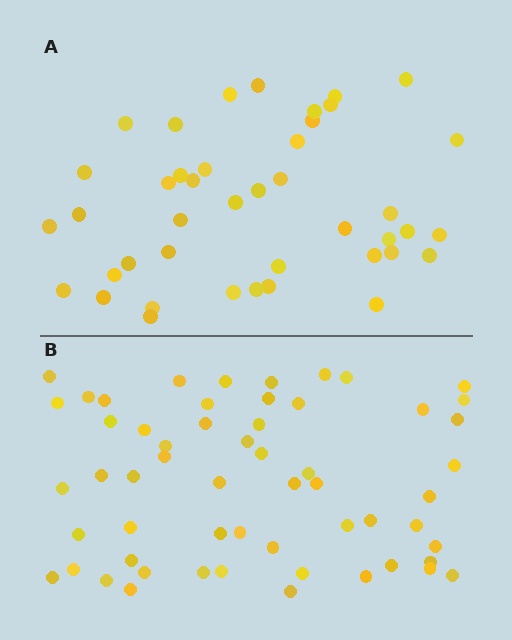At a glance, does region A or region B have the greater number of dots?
Region B (the bottom region) has more dots.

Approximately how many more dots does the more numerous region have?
Region B has approximately 15 more dots than region A.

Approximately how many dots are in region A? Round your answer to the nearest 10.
About 40 dots. (The exact count is 42, which rounds to 40.)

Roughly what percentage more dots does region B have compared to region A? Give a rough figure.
About 35% more.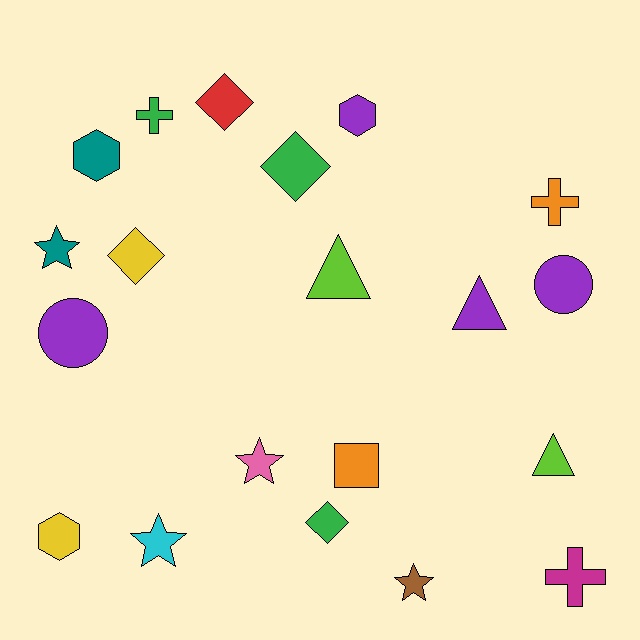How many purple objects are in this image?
There are 4 purple objects.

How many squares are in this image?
There is 1 square.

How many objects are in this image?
There are 20 objects.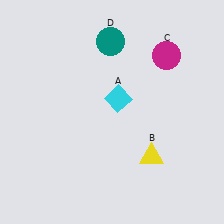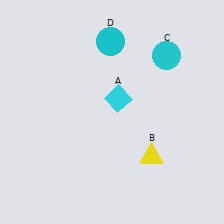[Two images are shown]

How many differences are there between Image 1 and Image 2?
There are 2 differences between the two images.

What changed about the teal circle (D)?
In Image 1, D is teal. In Image 2, it changed to cyan.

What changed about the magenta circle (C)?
In Image 1, C is magenta. In Image 2, it changed to cyan.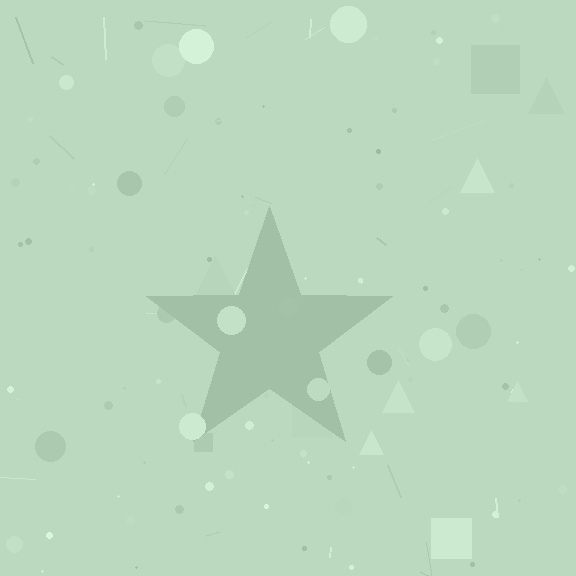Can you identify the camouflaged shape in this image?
The camouflaged shape is a star.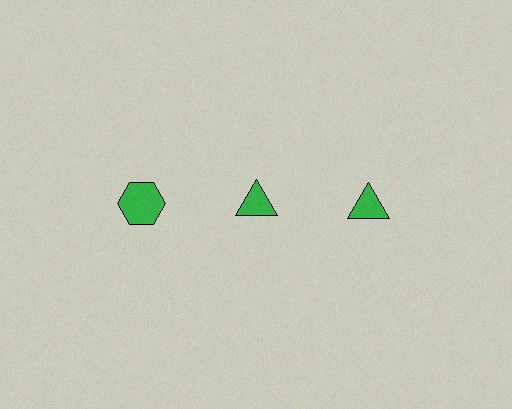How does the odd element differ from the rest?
It has a different shape: hexagon instead of triangle.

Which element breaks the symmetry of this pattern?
The green hexagon in the top row, leftmost column breaks the symmetry. All other shapes are green triangles.